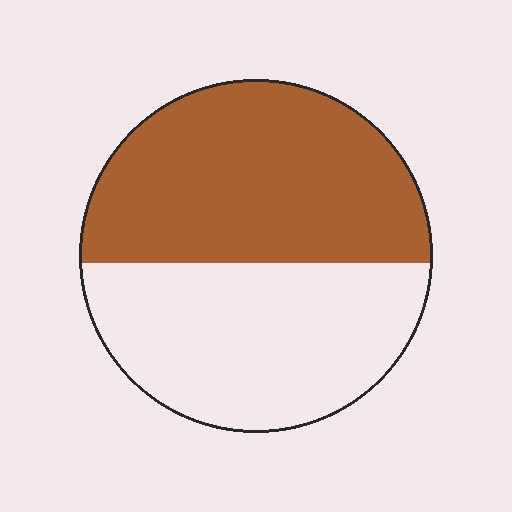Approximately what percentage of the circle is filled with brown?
Approximately 55%.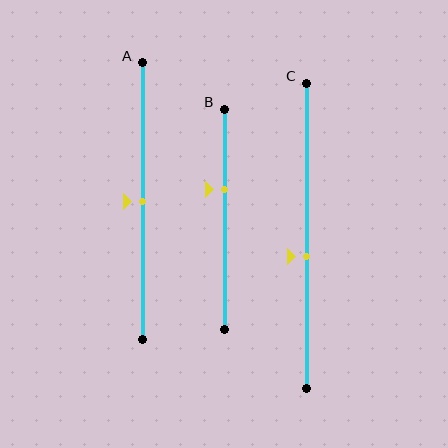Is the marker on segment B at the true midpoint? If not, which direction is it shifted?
No, the marker on segment B is shifted upward by about 14% of the segment length.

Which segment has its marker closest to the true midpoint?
Segment A has its marker closest to the true midpoint.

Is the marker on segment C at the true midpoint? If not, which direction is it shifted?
No, the marker on segment C is shifted downward by about 7% of the segment length.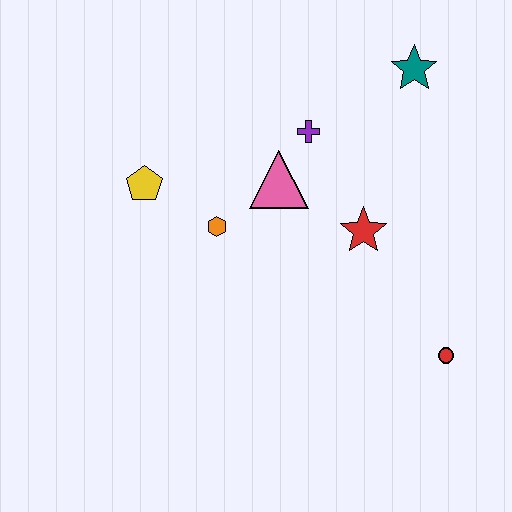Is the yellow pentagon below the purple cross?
Yes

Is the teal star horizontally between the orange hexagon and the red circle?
Yes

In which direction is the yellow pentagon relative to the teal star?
The yellow pentagon is to the left of the teal star.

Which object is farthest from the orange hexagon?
The red circle is farthest from the orange hexagon.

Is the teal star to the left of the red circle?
Yes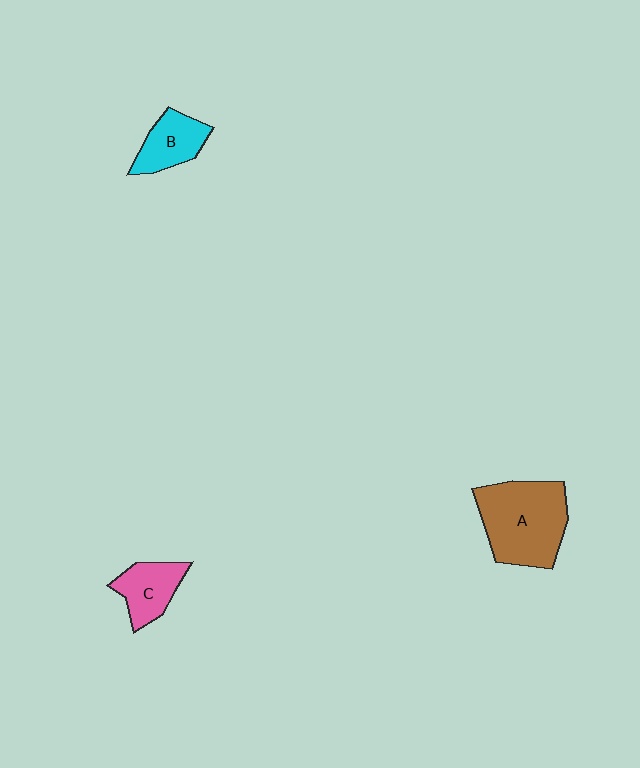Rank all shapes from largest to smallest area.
From largest to smallest: A (brown), C (pink), B (cyan).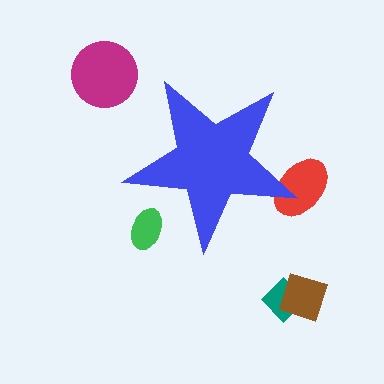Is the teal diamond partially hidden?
No, the teal diamond is fully visible.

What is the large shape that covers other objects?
A blue star.